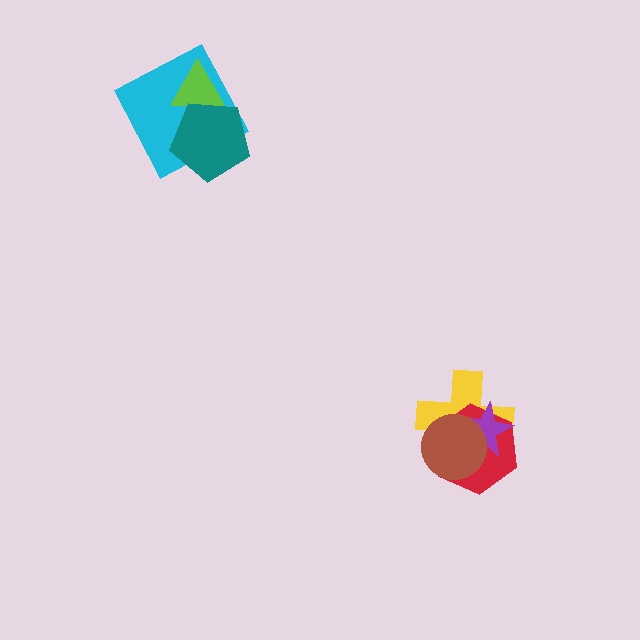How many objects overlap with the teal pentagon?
2 objects overlap with the teal pentagon.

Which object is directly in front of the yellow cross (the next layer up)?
The red hexagon is directly in front of the yellow cross.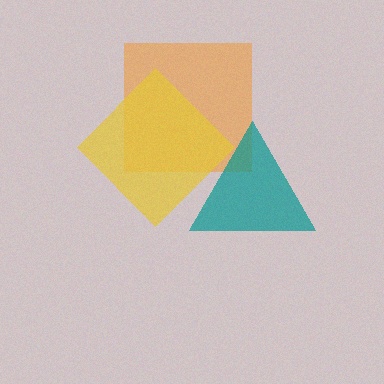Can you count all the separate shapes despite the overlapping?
Yes, there are 3 separate shapes.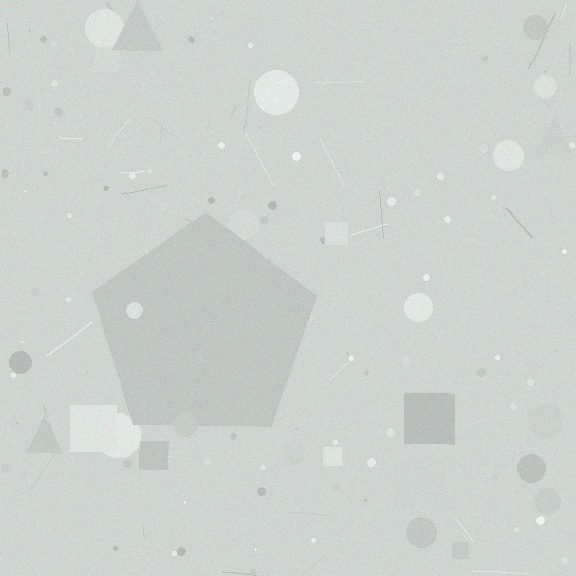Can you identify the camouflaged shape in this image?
The camouflaged shape is a pentagon.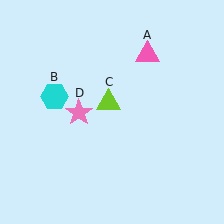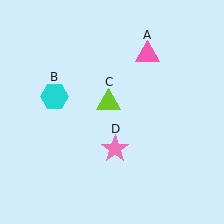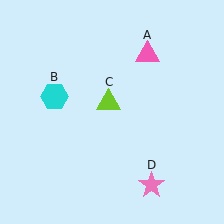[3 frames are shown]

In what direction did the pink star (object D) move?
The pink star (object D) moved down and to the right.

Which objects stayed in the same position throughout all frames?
Pink triangle (object A) and cyan hexagon (object B) and lime triangle (object C) remained stationary.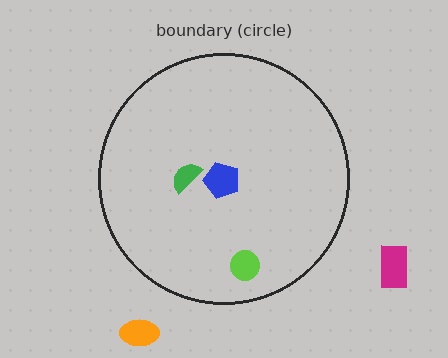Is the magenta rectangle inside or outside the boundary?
Outside.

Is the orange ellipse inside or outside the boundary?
Outside.